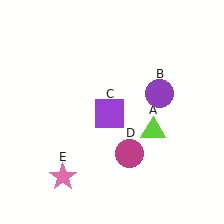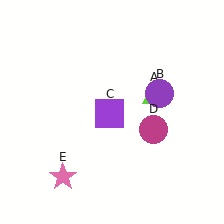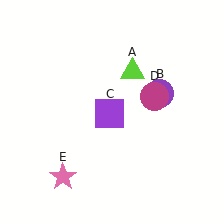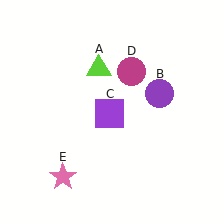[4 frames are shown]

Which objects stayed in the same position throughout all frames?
Purple circle (object B) and purple square (object C) and pink star (object E) remained stationary.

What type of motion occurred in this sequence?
The lime triangle (object A), magenta circle (object D) rotated counterclockwise around the center of the scene.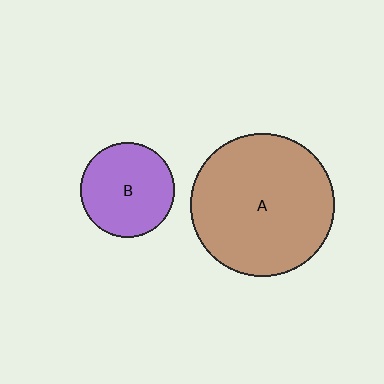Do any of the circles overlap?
No, none of the circles overlap.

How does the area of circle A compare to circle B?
Approximately 2.3 times.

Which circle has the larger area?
Circle A (brown).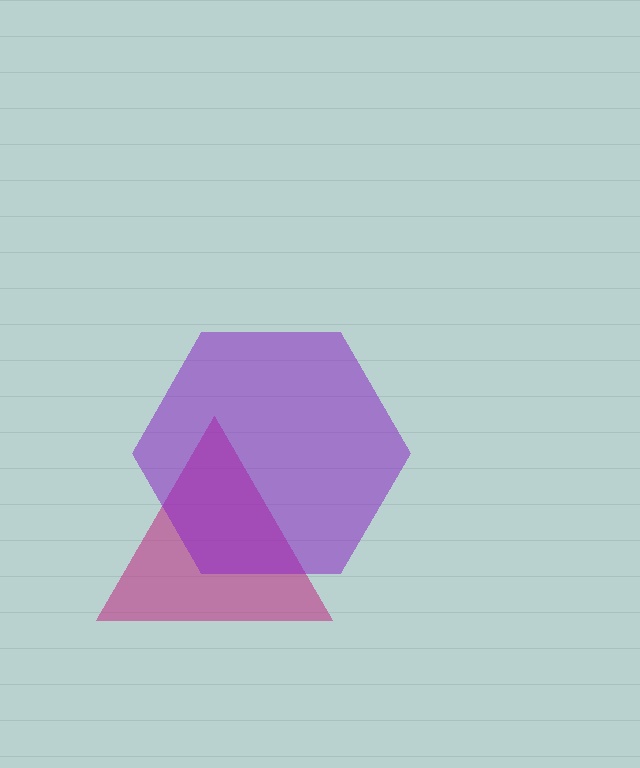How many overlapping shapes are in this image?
There are 2 overlapping shapes in the image.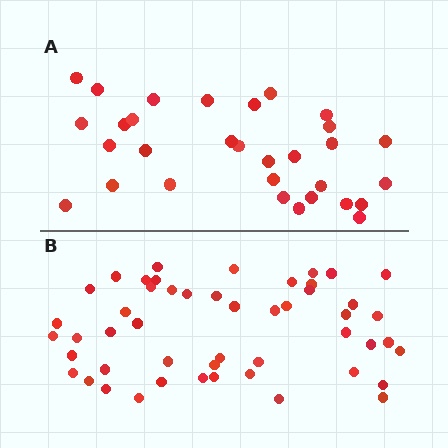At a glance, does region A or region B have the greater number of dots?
Region B (the bottom region) has more dots.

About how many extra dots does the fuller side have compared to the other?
Region B has approximately 20 more dots than region A.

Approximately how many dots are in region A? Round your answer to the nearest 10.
About 30 dots. (The exact count is 31, which rounds to 30.)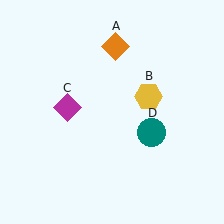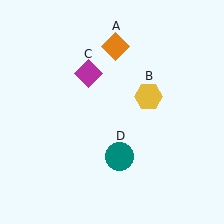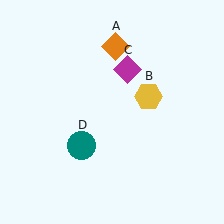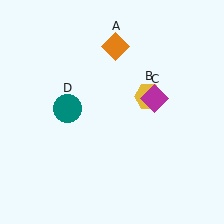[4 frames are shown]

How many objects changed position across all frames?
2 objects changed position: magenta diamond (object C), teal circle (object D).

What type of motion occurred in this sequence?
The magenta diamond (object C), teal circle (object D) rotated clockwise around the center of the scene.